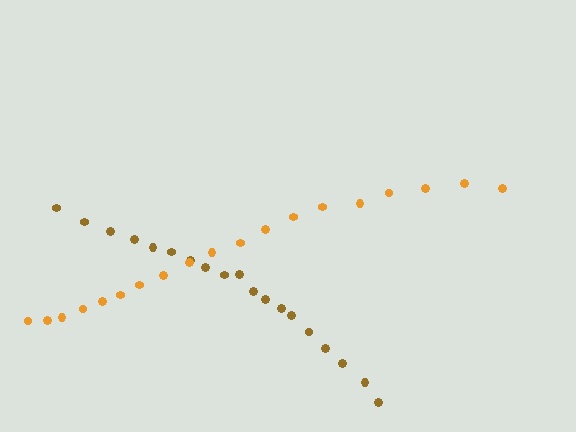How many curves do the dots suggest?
There are 2 distinct paths.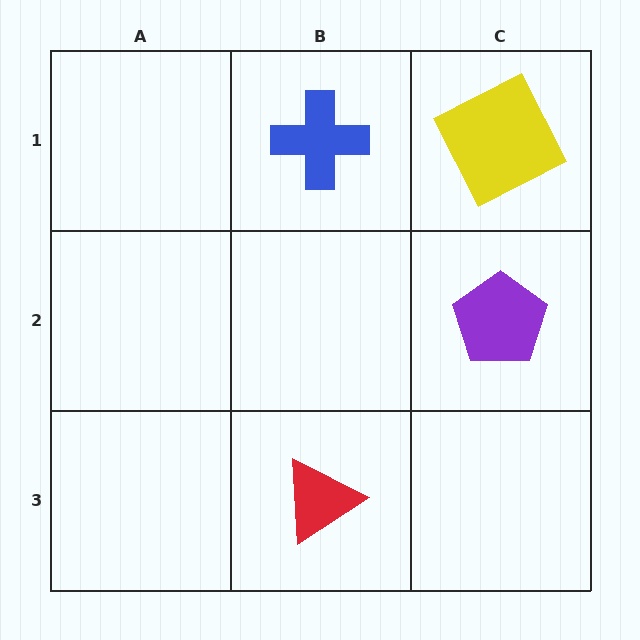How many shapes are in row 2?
1 shape.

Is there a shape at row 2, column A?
No, that cell is empty.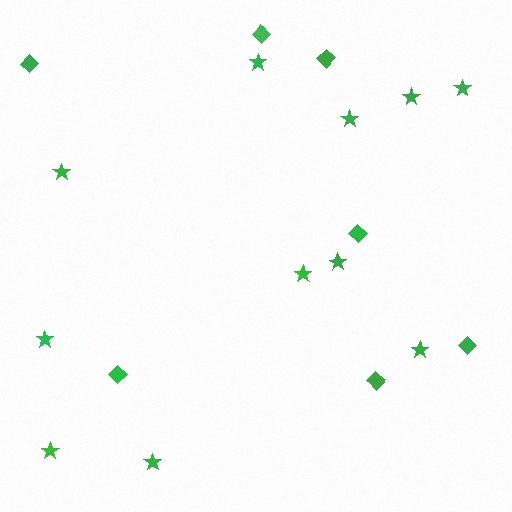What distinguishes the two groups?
There are 2 groups: one group of diamonds (7) and one group of stars (11).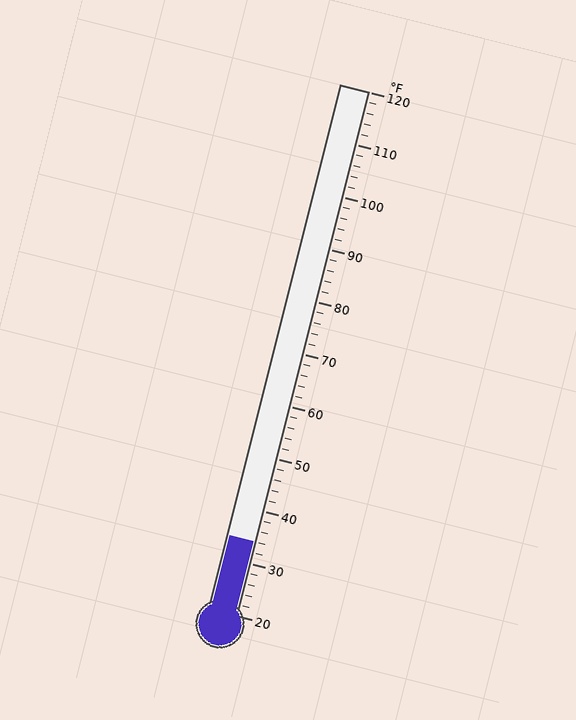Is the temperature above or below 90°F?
The temperature is below 90°F.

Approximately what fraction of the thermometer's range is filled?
The thermometer is filled to approximately 15% of its range.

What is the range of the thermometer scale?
The thermometer scale ranges from 20°F to 120°F.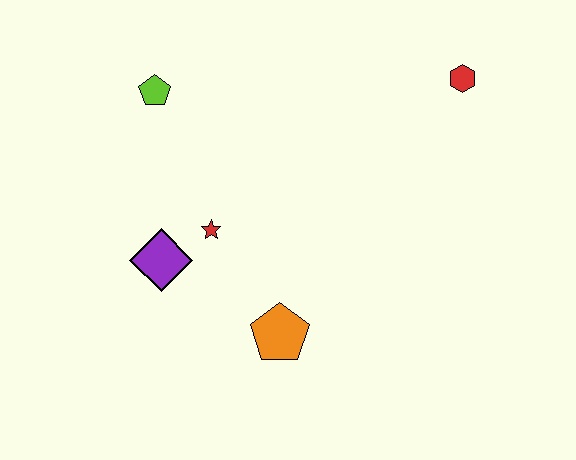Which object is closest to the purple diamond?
The red star is closest to the purple diamond.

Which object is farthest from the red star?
The red hexagon is farthest from the red star.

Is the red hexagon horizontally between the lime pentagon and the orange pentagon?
No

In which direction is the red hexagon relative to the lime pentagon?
The red hexagon is to the right of the lime pentagon.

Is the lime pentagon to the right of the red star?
No